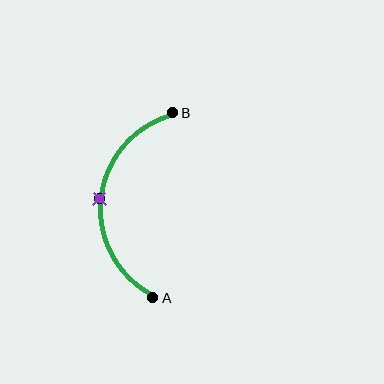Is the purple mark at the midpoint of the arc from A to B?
Yes. The purple mark lies on the arc at equal arc-length from both A and B — it is the arc midpoint.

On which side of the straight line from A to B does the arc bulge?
The arc bulges to the left of the straight line connecting A and B.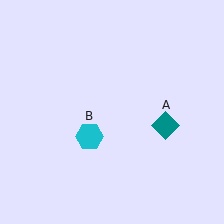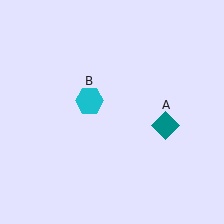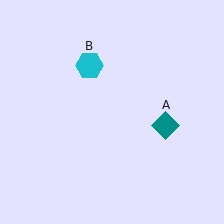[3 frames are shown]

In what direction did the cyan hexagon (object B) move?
The cyan hexagon (object B) moved up.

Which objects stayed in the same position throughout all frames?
Teal diamond (object A) remained stationary.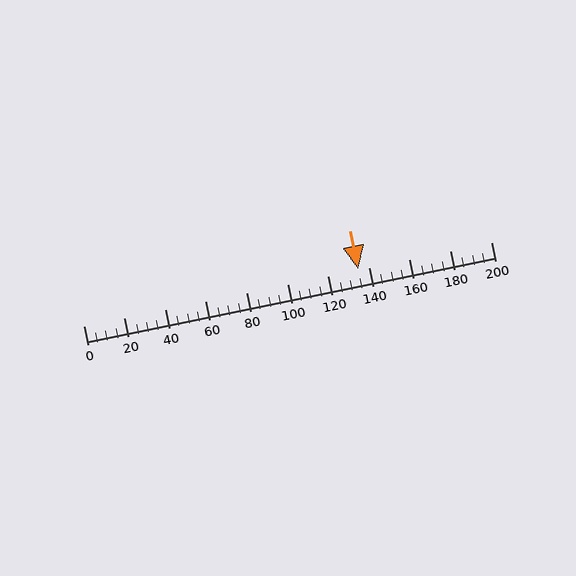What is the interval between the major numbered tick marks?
The major tick marks are spaced 20 units apart.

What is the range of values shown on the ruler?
The ruler shows values from 0 to 200.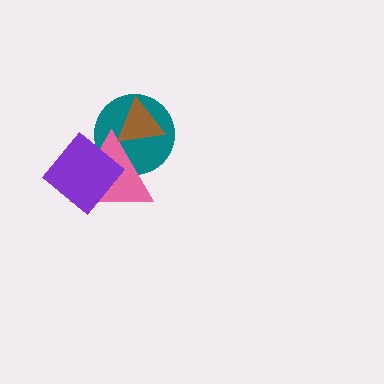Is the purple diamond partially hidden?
No, no other shape covers it.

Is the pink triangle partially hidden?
Yes, it is partially covered by another shape.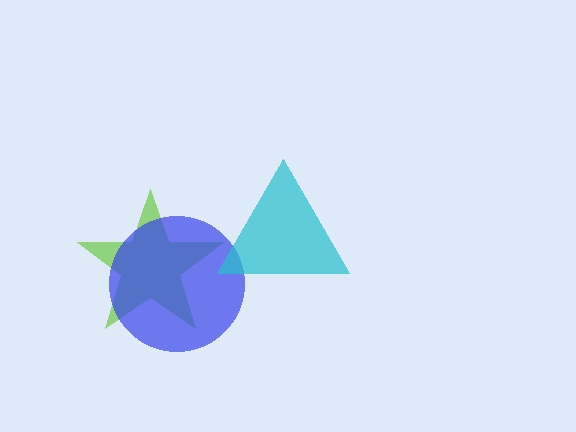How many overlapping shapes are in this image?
There are 3 overlapping shapes in the image.